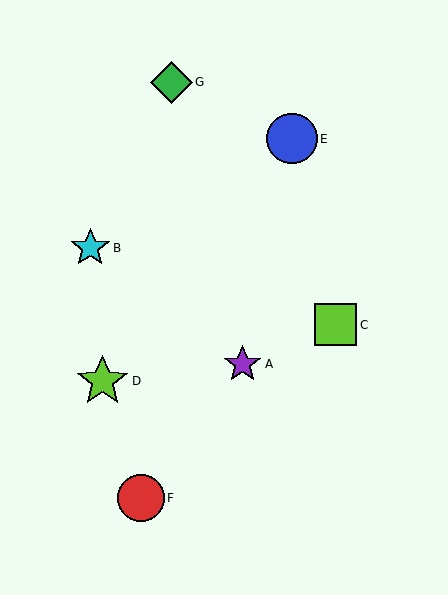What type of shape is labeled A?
Shape A is a purple star.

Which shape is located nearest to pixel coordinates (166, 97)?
The green diamond (labeled G) at (171, 82) is nearest to that location.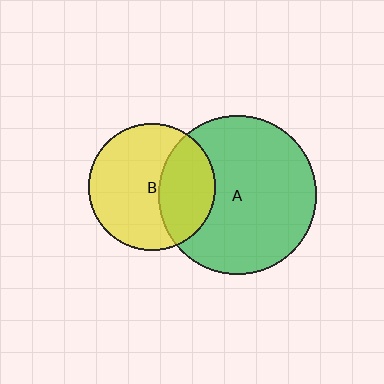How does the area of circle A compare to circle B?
Approximately 1.6 times.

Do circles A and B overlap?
Yes.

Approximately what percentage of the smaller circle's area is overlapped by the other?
Approximately 35%.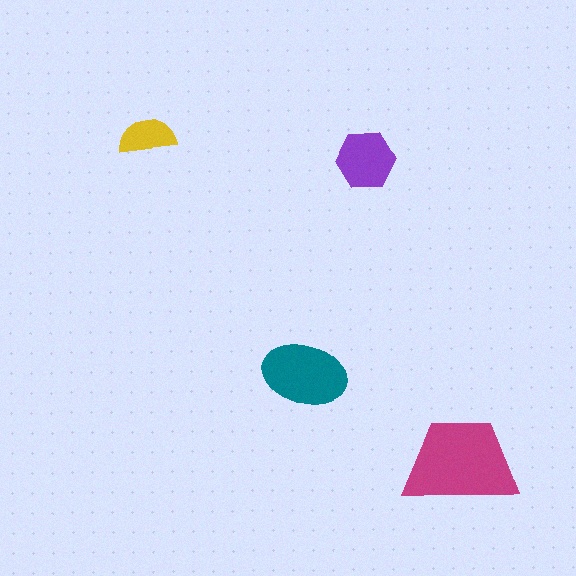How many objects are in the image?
There are 4 objects in the image.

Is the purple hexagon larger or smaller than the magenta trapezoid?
Smaller.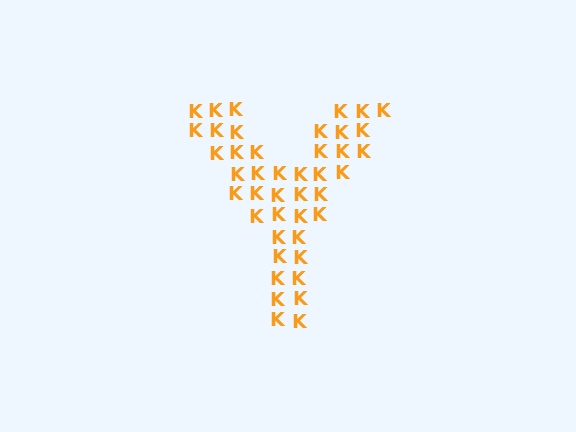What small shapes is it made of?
It is made of small letter K's.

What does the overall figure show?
The overall figure shows the letter Y.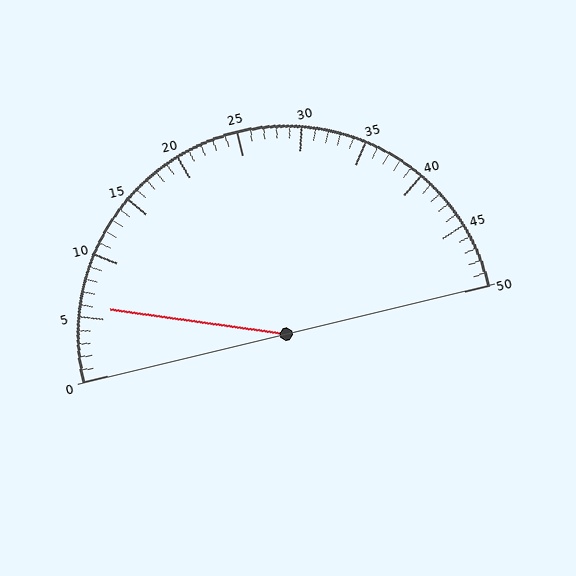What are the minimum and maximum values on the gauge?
The gauge ranges from 0 to 50.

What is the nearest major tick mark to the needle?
The nearest major tick mark is 5.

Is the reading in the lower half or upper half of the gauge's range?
The reading is in the lower half of the range (0 to 50).